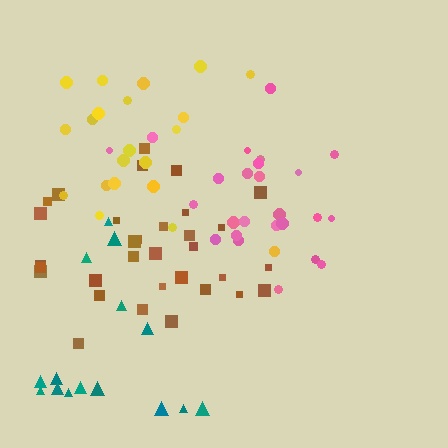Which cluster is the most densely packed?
Pink.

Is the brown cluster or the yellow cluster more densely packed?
Brown.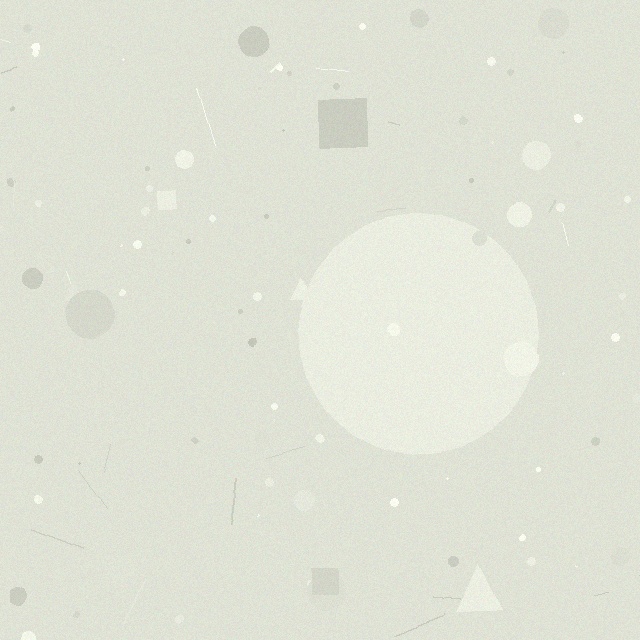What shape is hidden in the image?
A circle is hidden in the image.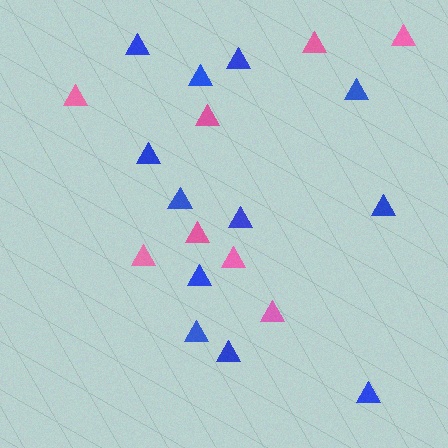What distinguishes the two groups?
There are 2 groups: one group of blue triangles (12) and one group of pink triangles (8).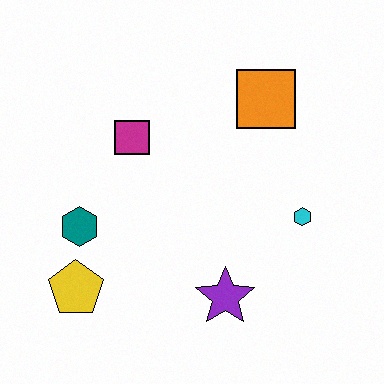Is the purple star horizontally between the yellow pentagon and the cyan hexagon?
Yes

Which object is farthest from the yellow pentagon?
The orange square is farthest from the yellow pentagon.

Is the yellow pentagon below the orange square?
Yes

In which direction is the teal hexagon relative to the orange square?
The teal hexagon is to the left of the orange square.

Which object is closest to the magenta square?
The teal hexagon is closest to the magenta square.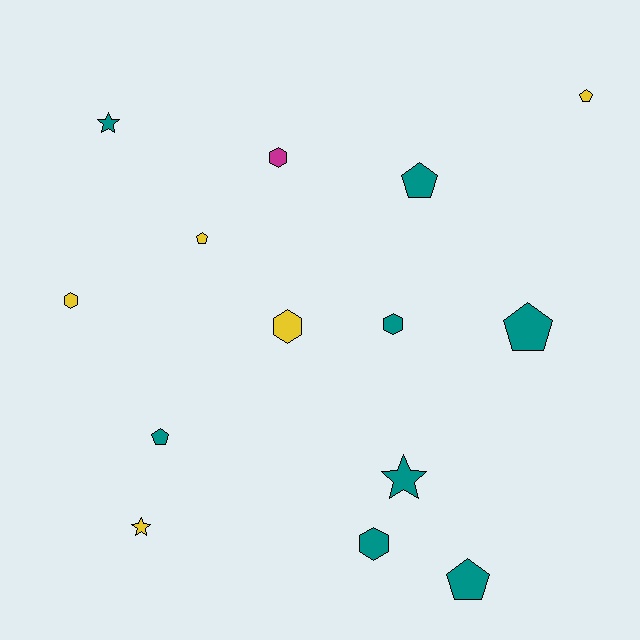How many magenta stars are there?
There are no magenta stars.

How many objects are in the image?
There are 14 objects.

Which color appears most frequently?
Teal, with 8 objects.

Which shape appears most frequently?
Pentagon, with 6 objects.